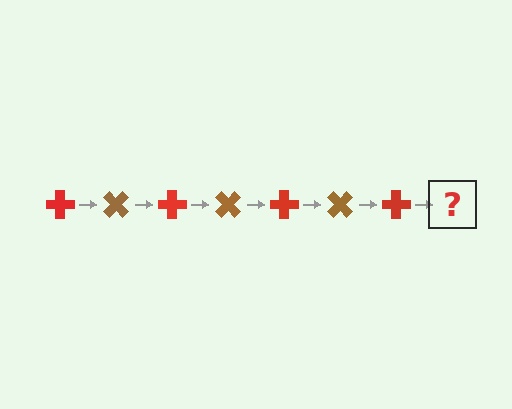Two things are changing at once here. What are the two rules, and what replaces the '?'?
The two rules are that it rotates 45 degrees each step and the color cycles through red and brown. The '?' should be a brown cross, rotated 315 degrees from the start.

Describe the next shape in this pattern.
It should be a brown cross, rotated 315 degrees from the start.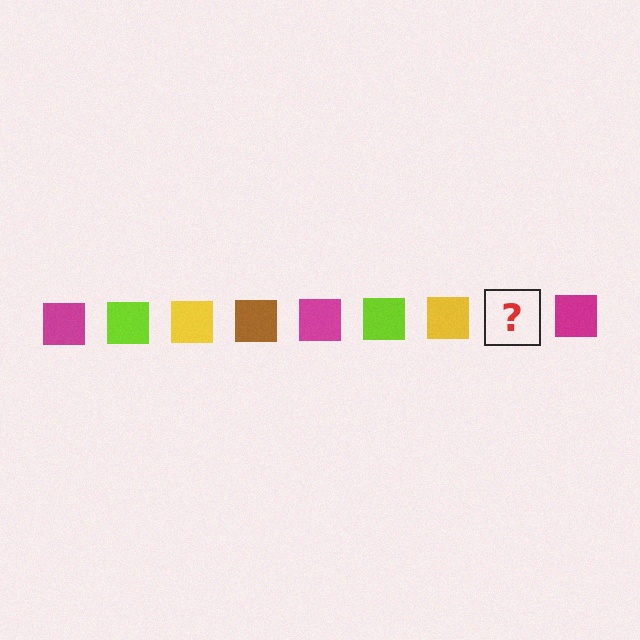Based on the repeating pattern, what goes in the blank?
The blank should be a brown square.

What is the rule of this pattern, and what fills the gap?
The rule is that the pattern cycles through magenta, lime, yellow, brown squares. The gap should be filled with a brown square.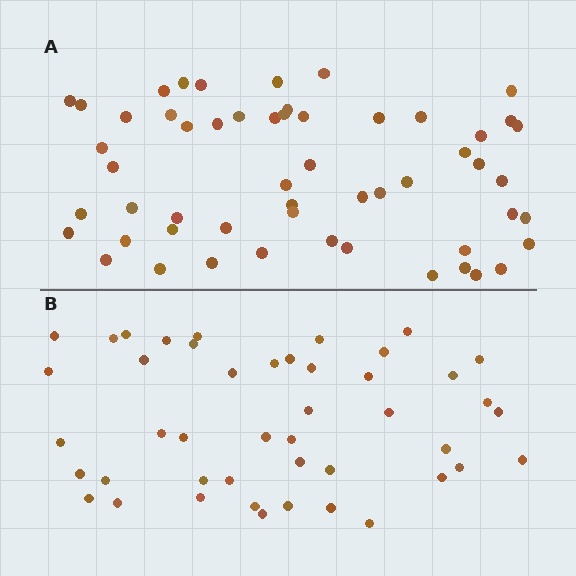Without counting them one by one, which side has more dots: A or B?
Region A (the top region) has more dots.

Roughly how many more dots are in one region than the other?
Region A has roughly 10 or so more dots than region B.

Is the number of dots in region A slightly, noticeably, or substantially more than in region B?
Region A has only slightly more — the two regions are fairly close. The ratio is roughly 1.2 to 1.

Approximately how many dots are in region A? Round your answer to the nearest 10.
About 60 dots. (The exact count is 55, which rounds to 60.)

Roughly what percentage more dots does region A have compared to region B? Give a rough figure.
About 20% more.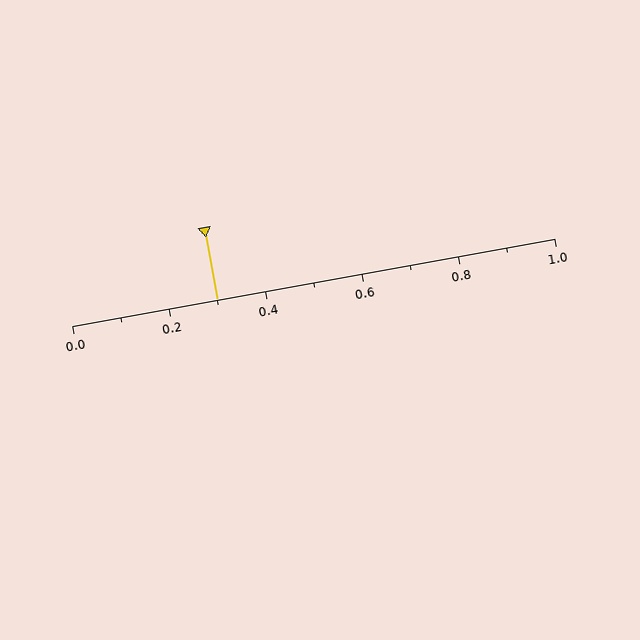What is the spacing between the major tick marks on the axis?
The major ticks are spaced 0.2 apart.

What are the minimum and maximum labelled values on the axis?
The axis runs from 0.0 to 1.0.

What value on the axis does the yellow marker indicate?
The marker indicates approximately 0.3.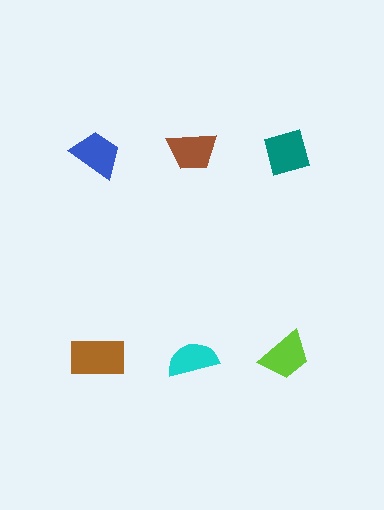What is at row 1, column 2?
A brown trapezoid.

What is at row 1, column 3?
A teal square.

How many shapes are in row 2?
3 shapes.